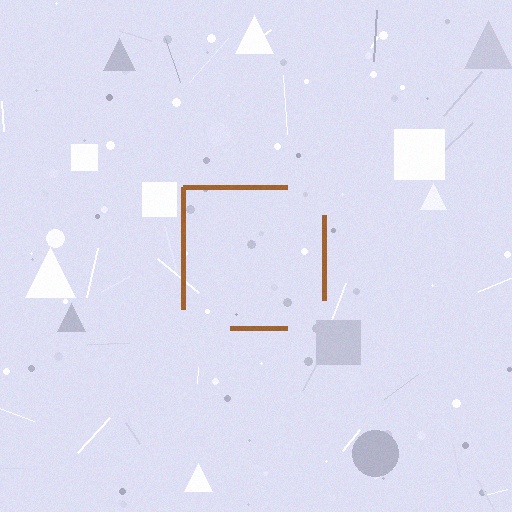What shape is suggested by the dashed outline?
The dashed outline suggests a square.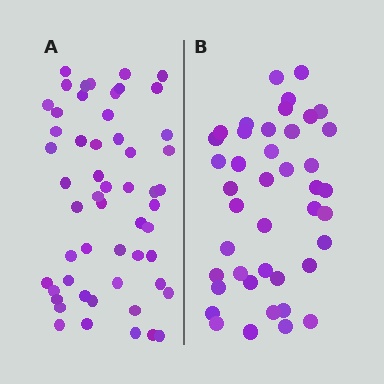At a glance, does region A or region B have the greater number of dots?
Region A (the left region) has more dots.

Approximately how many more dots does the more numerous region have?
Region A has roughly 12 or so more dots than region B.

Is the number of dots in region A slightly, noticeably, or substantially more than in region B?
Region A has noticeably more, but not dramatically so. The ratio is roughly 1.3 to 1.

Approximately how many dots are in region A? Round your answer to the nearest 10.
About 50 dots. (The exact count is 54, which rounds to 50.)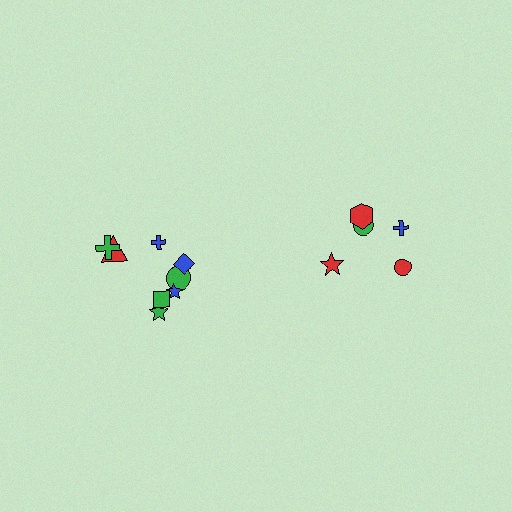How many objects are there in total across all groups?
There are 13 objects.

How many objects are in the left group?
There are 8 objects.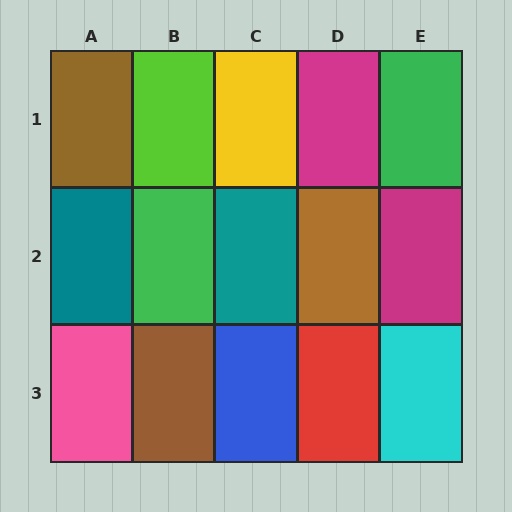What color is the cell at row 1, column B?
Lime.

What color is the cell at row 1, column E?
Green.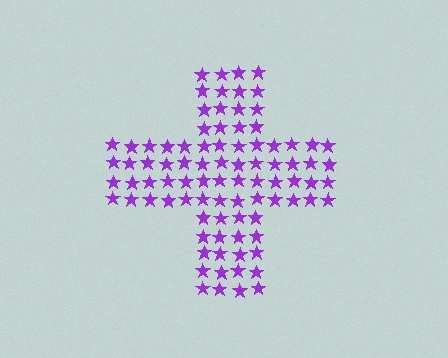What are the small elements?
The small elements are stars.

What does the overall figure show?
The overall figure shows a cross.